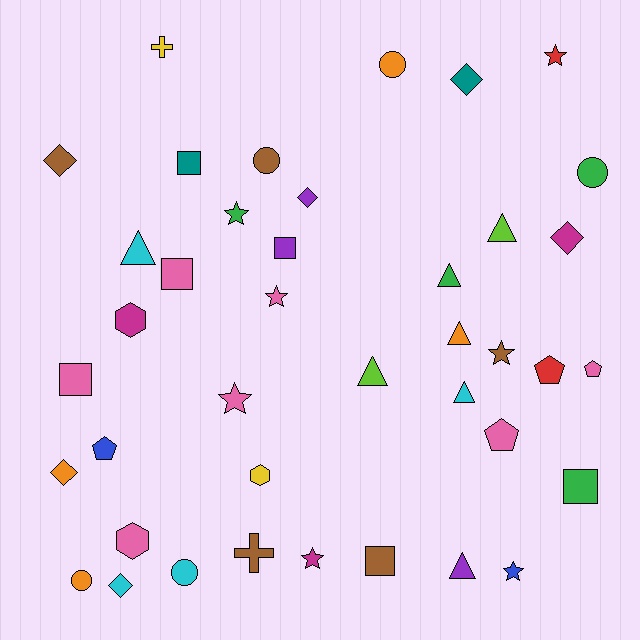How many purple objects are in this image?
There are 3 purple objects.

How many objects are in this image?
There are 40 objects.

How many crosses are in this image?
There are 2 crosses.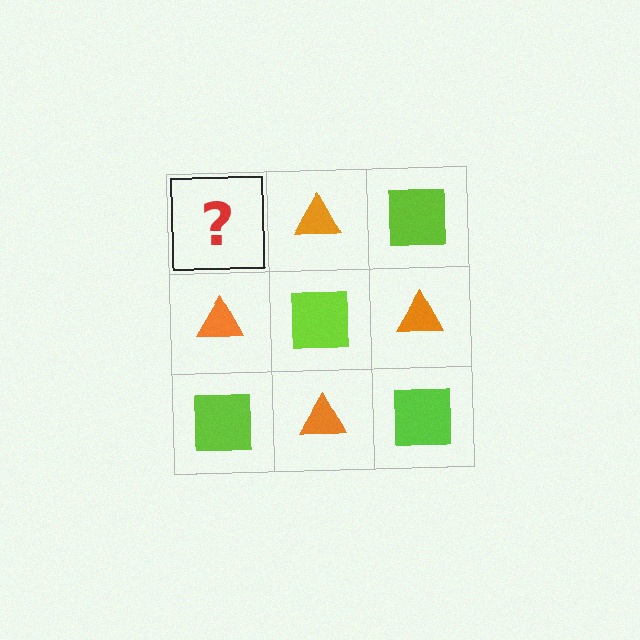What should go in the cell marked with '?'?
The missing cell should contain a lime square.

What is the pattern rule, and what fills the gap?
The rule is that it alternates lime square and orange triangle in a checkerboard pattern. The gap should be filled with a lime square.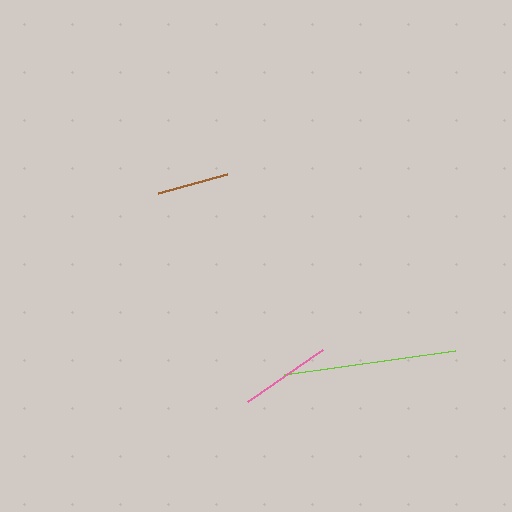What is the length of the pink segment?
The pink segment is approximately 92 pixels long.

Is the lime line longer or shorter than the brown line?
The lime line is longer than the brown line.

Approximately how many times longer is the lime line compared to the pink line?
The lime line is approximately 1.9 times the length of the pink line.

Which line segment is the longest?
The lime line is the longest at approximately 173 pixels.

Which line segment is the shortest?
The brown line is the shortest at approximately 72 pixels.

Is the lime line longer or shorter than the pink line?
The lime line is longer than the pink line.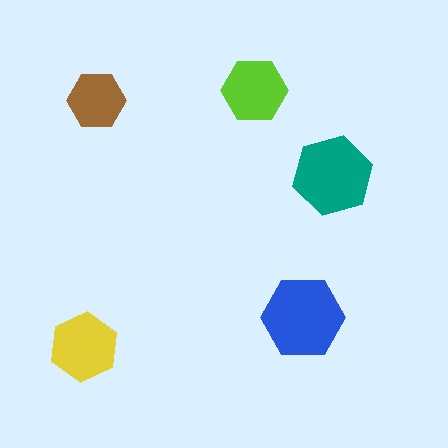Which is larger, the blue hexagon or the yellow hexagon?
The blue one.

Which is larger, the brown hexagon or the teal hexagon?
The teal one.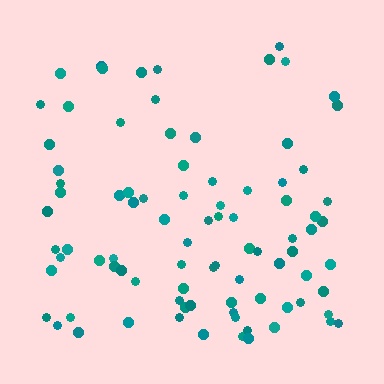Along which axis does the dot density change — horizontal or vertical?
Vertical.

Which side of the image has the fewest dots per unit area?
The top.